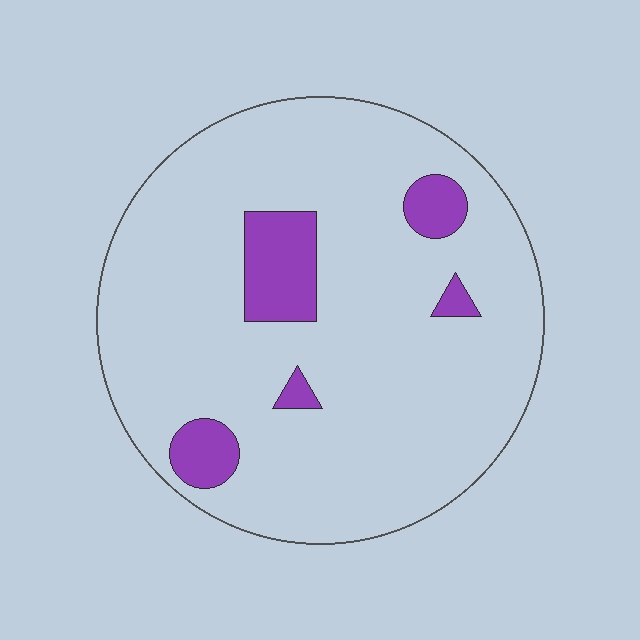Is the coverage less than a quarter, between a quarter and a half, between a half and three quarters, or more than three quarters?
Less than a quarter.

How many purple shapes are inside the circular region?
5.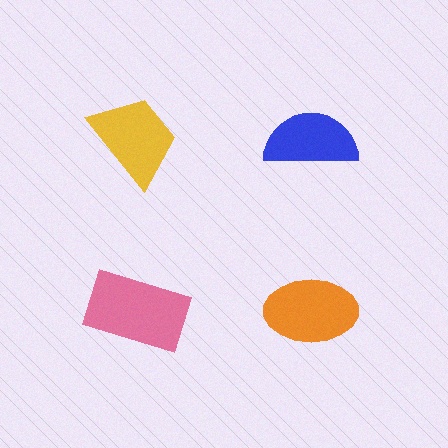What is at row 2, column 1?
A pink rectangle.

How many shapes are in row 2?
2 shapes.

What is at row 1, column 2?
A blue semicircle.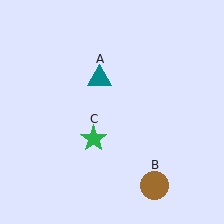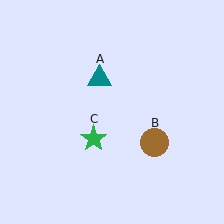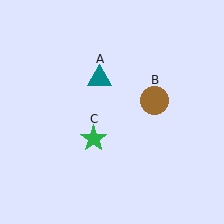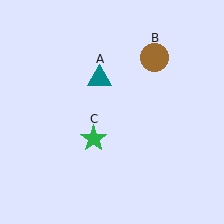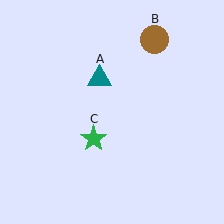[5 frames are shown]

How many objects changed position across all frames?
1 object changed position: brown circle (object B).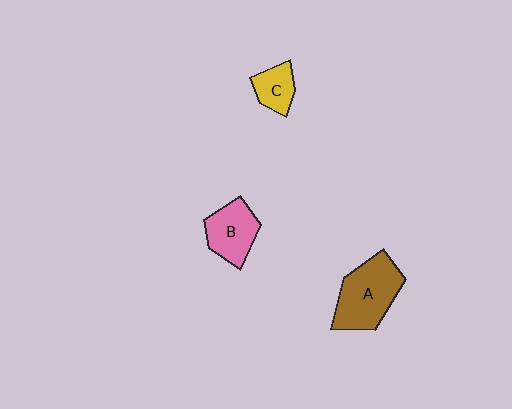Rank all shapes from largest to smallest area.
From largest to smallest: A (brown), B (pink), C (yellow).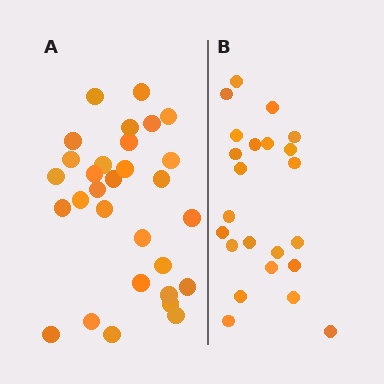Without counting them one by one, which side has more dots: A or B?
Region A (the left region) has more dots.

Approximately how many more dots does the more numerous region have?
Region A has roughly 8 or so more dots than region B.